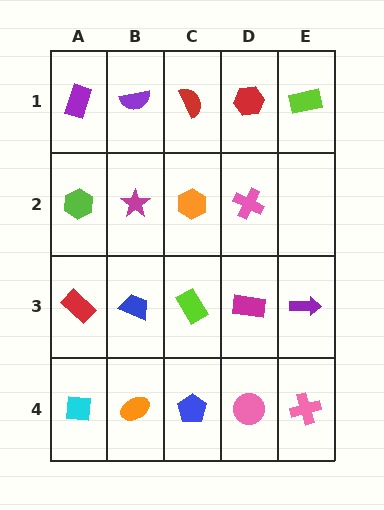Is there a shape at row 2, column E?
No, that cell is empty.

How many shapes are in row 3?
5 shapes.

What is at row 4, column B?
An orange ellipse.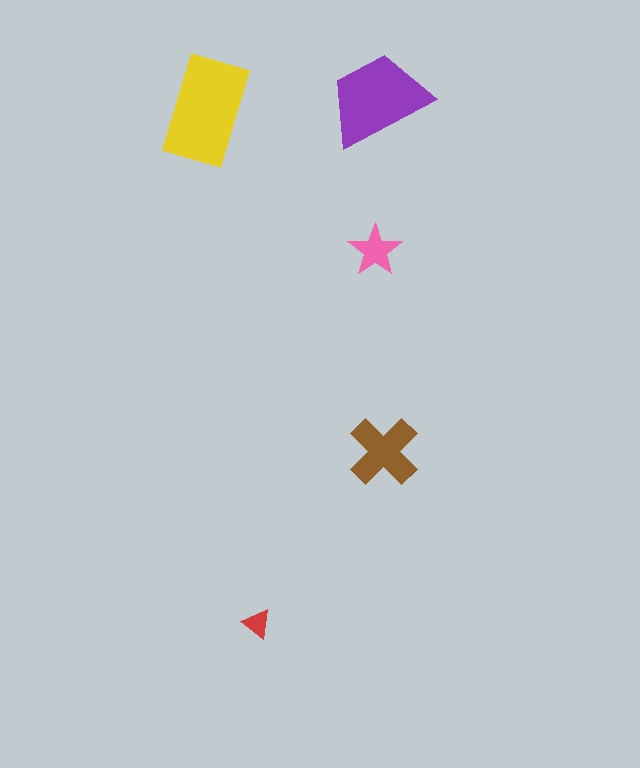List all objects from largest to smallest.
The yellow rectangle, the purple trapezoid, the brown cross, the pink star, the red triangle.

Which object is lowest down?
The red triangle is bottommost.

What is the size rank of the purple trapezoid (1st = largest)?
2nd.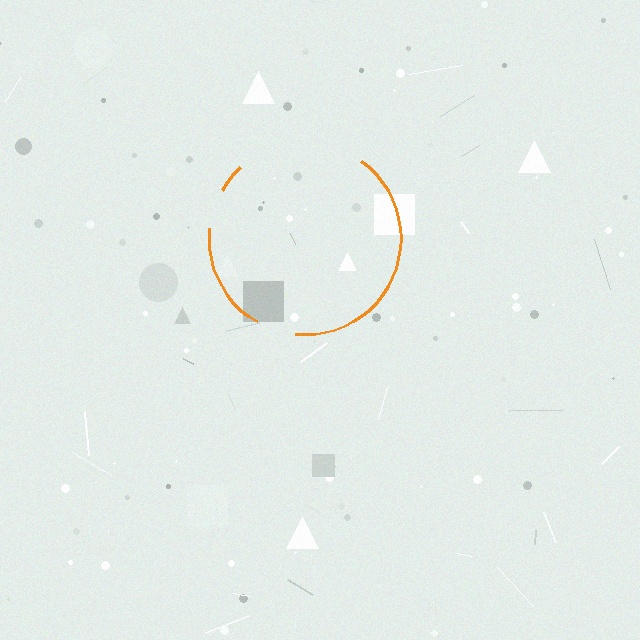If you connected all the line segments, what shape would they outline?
They would outline a circle.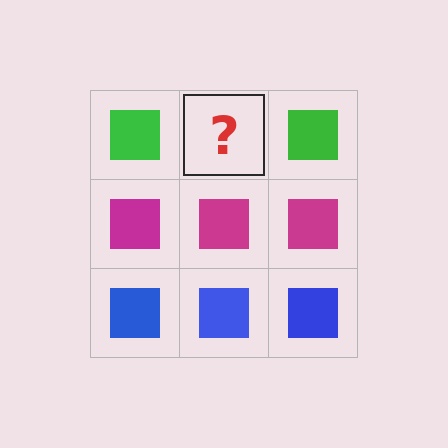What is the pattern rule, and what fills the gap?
The rule is that each row has a consistent color. The gap should be filled with a green square.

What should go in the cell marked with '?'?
The missing cell should contain a green square.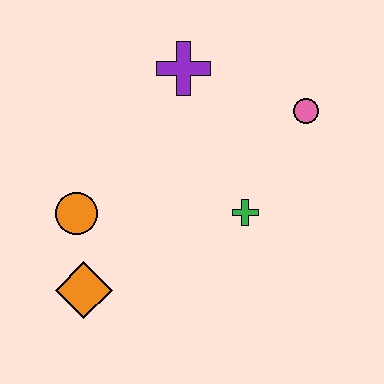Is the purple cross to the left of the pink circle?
Yes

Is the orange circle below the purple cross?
Yes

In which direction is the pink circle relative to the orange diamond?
The pink circle is to the right of the orange diamond.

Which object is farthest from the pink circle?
The orange diamond is farthest from the pink circle.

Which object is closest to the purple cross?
The pink circle is closest to the purple cross.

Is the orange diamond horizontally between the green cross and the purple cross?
No